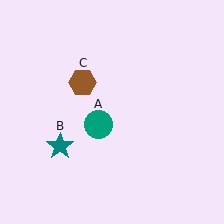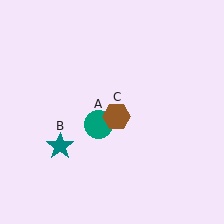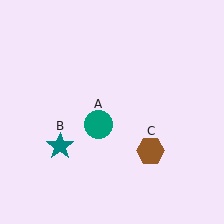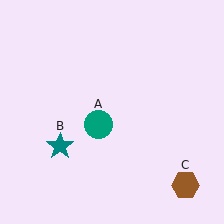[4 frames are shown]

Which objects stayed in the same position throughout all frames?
Teal circle (object A) and teal star (object B) remained stationary.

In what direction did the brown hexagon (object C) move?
The brown hexagon (object C) moved down and to the right.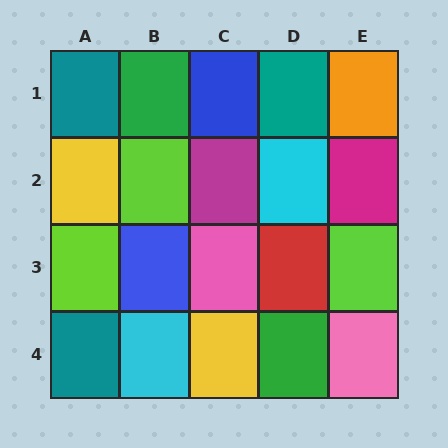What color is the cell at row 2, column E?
Magenta.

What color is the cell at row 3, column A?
Lime.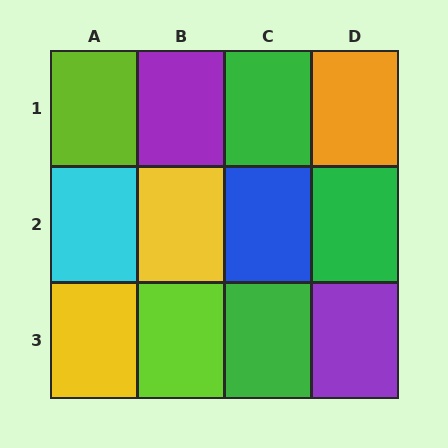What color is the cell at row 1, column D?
Orange.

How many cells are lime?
2 cells are lime.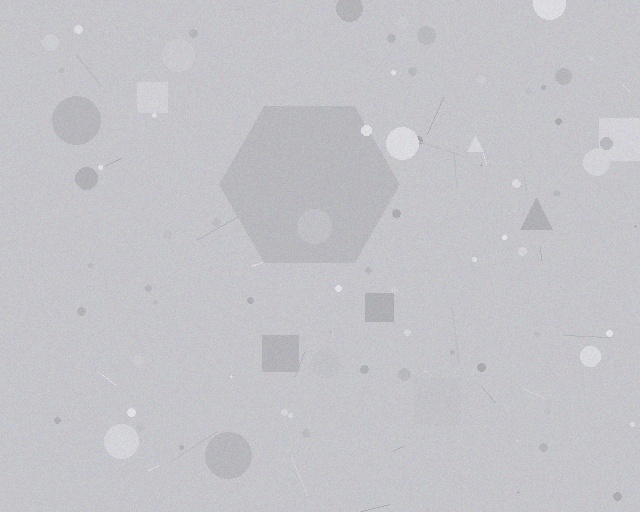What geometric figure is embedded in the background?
A hexagon is embedded in the background.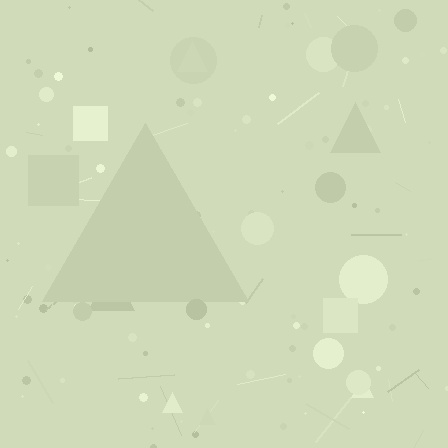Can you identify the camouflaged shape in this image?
The camouflaged shape is a triangle.